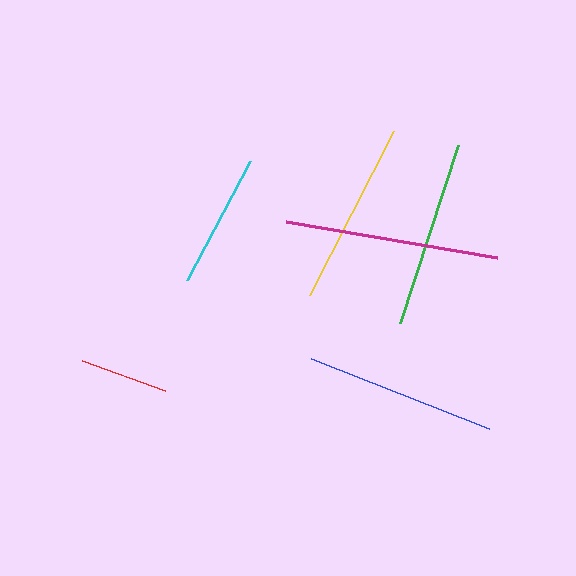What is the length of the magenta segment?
The magenta segment is approximately 214 pixels long.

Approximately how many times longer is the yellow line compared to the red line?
The yellow line is approximately 2.1 times the length of the red line.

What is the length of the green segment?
The green segment is approximately 187 pixels long.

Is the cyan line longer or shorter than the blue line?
The blue line is longer than the cyan line.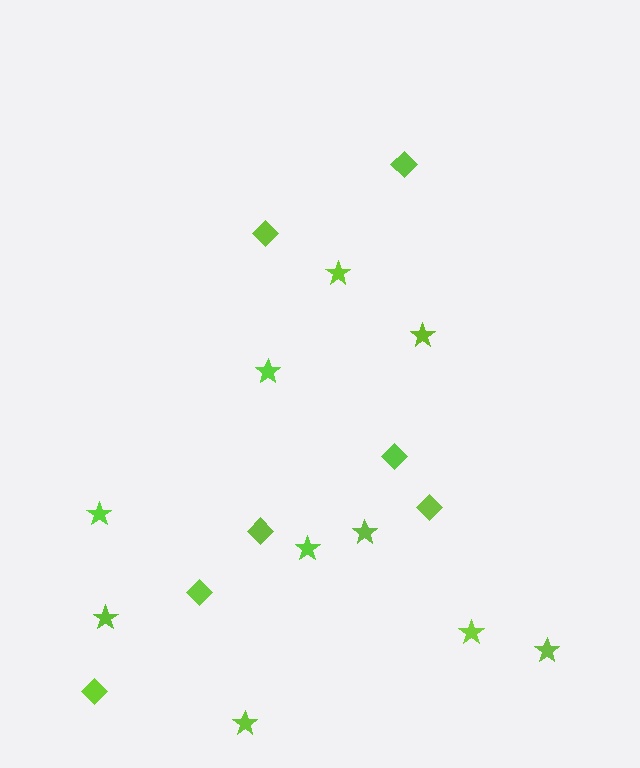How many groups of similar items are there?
There are 2 groups: one group of stars (10) and one group of diamonds (7).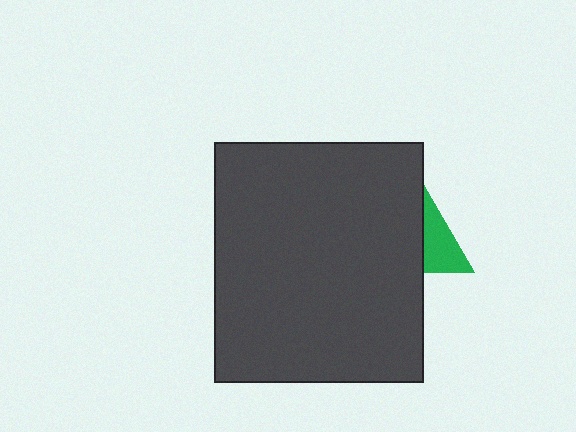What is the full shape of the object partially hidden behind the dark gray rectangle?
The partially hidden object is a green triangle.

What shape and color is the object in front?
The object in front is a dark gray rectangle.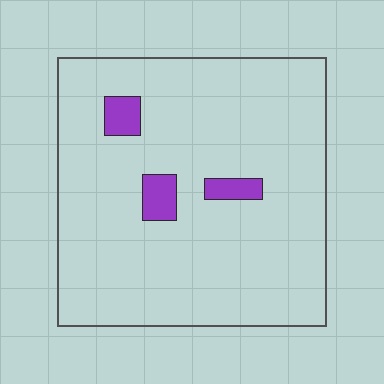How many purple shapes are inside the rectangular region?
3.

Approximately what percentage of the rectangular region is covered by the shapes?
Approximately 5%.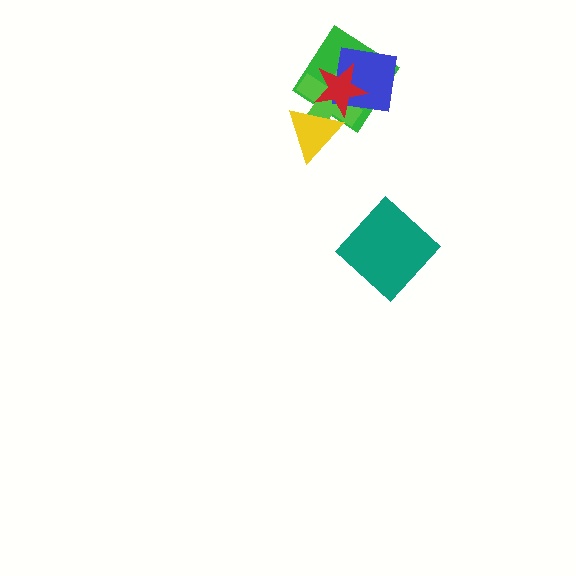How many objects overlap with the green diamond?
4 objects overlap with the green diamond.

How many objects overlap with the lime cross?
4 objects overlap with the lime cross.